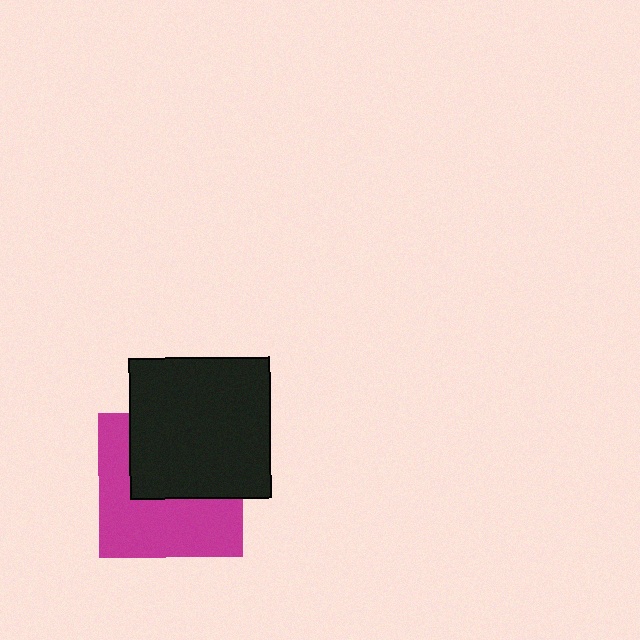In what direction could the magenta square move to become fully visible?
The magenta square could move down. That would shift it out from behind the black square entirely.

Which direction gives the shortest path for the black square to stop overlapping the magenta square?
Moving up gives the shortest separation.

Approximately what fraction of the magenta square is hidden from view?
Roughly 47% of the magenta square is hidden behind the black square.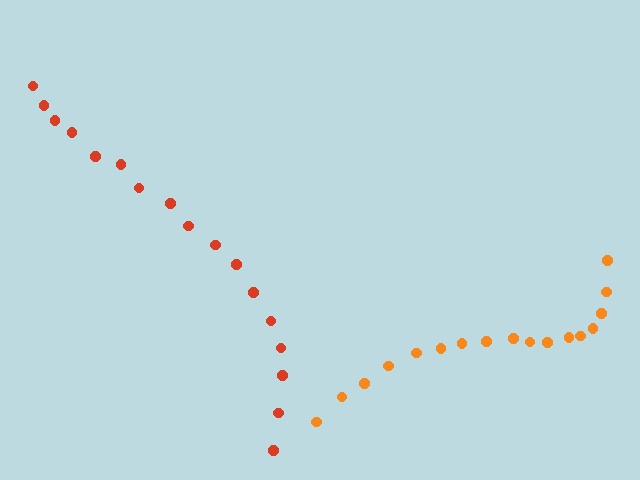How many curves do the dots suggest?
There are 2 distinct paths.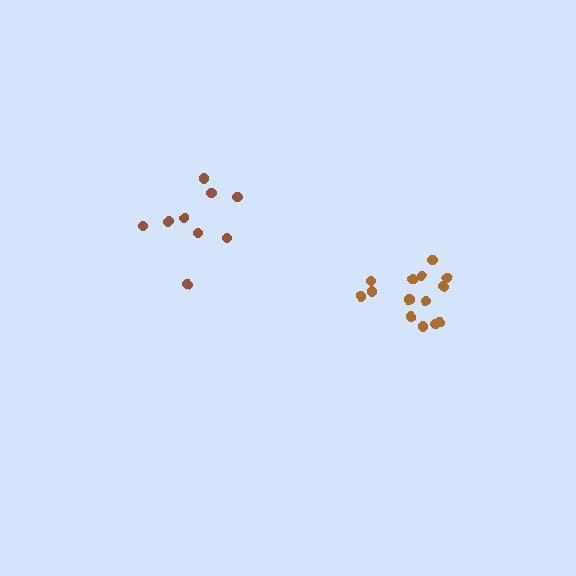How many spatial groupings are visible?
There are 2 spatial groupings.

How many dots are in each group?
Group 1: 10 dots, Group 2: 14 dots (24 total).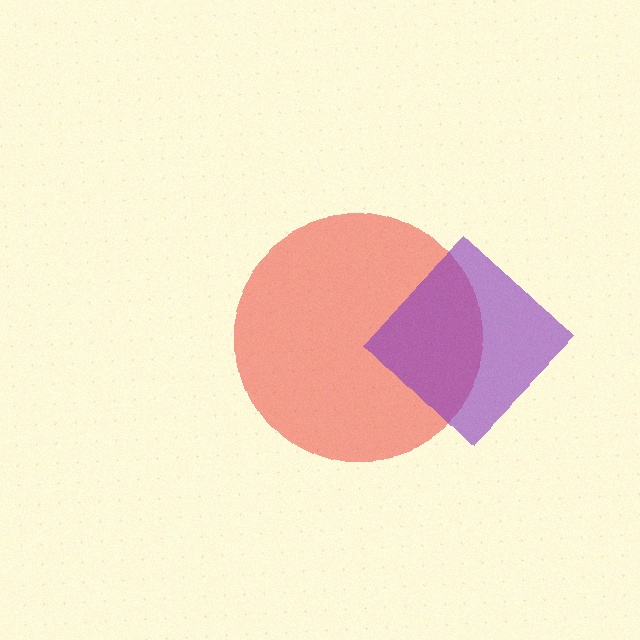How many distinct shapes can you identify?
There are 2 distinct shapes: a red circle, a purple diamond.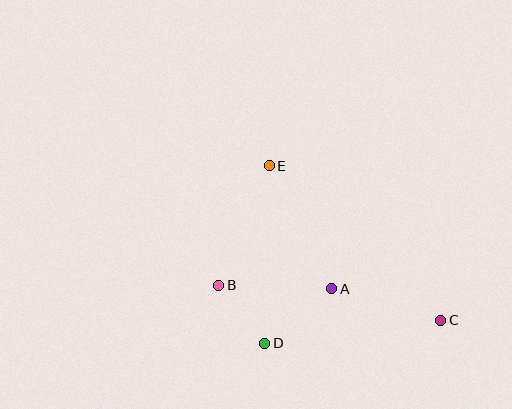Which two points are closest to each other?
Points B and D are closest to each other.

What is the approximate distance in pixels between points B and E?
The distance between B and E is approximately 130 pixels.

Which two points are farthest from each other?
Points C and E are farthest from each other.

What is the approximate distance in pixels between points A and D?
The distance between A and D is approximately 86 pixels.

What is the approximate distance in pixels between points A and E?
The distance between A and E is approximately 138 pixels.